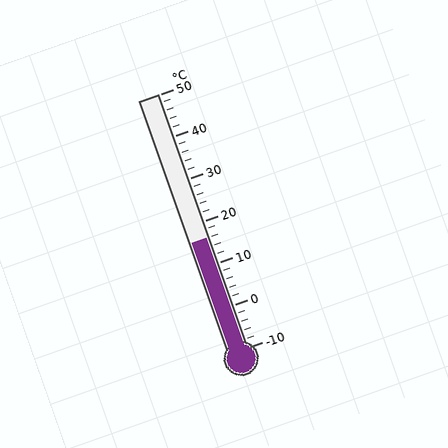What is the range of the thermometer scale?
The thermometer scale ranges from -10°C to 50°C.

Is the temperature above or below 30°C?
The temperature is below 30°C.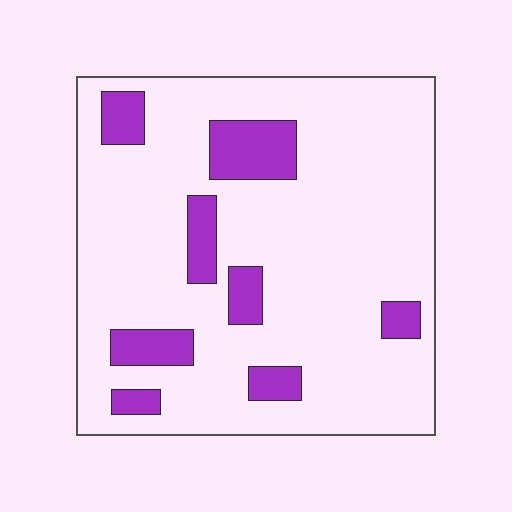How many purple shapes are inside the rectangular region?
8.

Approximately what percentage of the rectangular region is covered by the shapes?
Approximately 15%.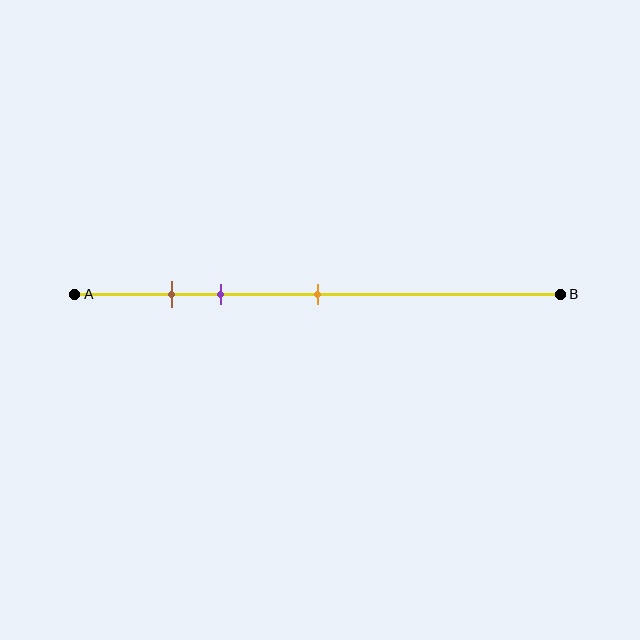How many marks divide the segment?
There are 3 marks dividing the segment.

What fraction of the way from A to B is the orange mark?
The orange mark is approximately 50% (0.5) of the way from A to B.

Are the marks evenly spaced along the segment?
No, the marks are not evenly spaced.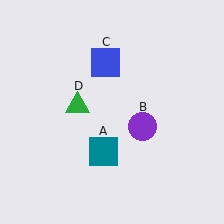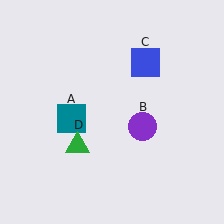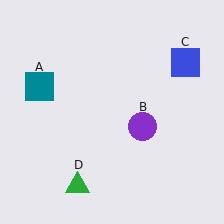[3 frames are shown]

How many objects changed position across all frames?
3 objects changed position: teal square (object A), blue square (object C), green triangle (object D).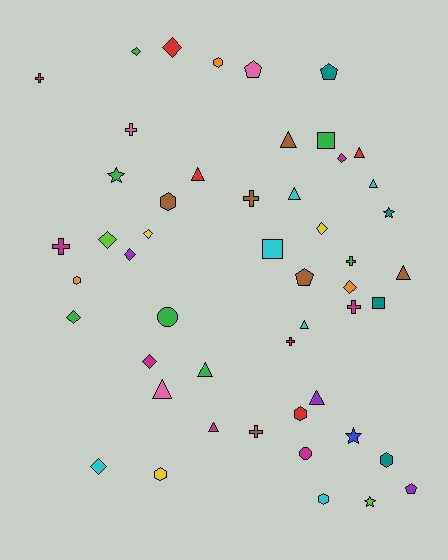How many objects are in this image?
There are 50 objects.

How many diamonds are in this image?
There are 11 diamonds.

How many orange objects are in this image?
There are 3 orange objects.